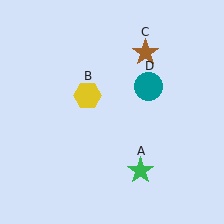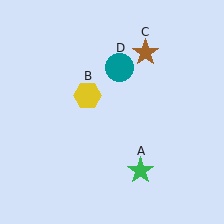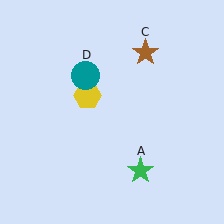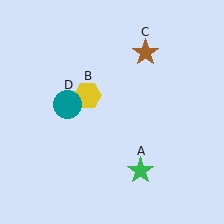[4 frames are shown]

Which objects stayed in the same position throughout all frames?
Green star (object A) and yellow hexagon (object B) and brown star (object C) remained stationary.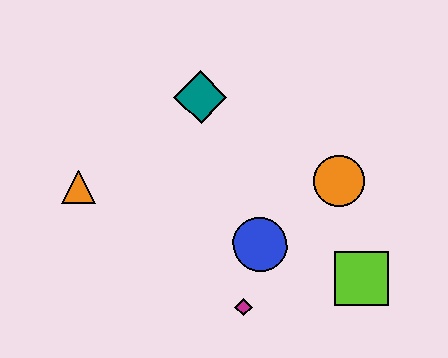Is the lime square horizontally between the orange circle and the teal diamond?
No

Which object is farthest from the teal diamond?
The lime square is farthest from the teal diamond.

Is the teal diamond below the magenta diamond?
No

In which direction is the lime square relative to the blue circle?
The lime square is to the right of the blue circle.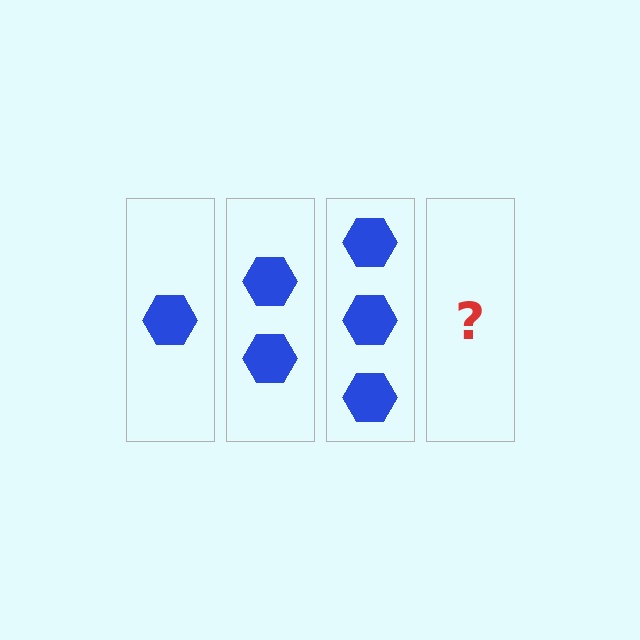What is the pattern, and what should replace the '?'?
The pattern is that each step adds one more hexagon. The '?' should be 4 hexagons.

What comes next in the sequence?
The next element should be 4 hexagons.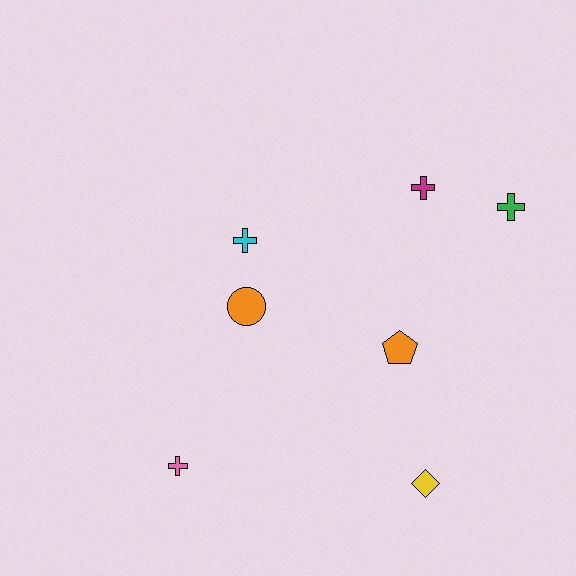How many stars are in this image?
There are no stars.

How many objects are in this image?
There are 7 objects.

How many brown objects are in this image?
There are no brown objects.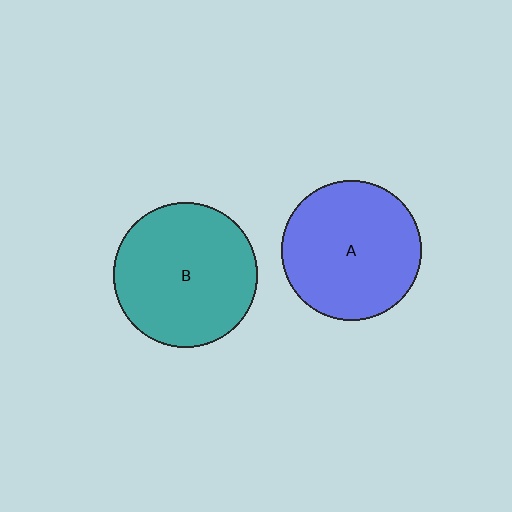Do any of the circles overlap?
No, none of the circles overlap.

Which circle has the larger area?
Circle B (teal).